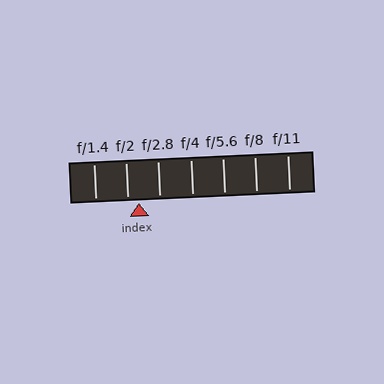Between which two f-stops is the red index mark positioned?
The index mark is between f/2 and f/2.8.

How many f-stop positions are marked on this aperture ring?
There are 7 f-stop positions marked.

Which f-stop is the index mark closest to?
The index mark is closest to f/2.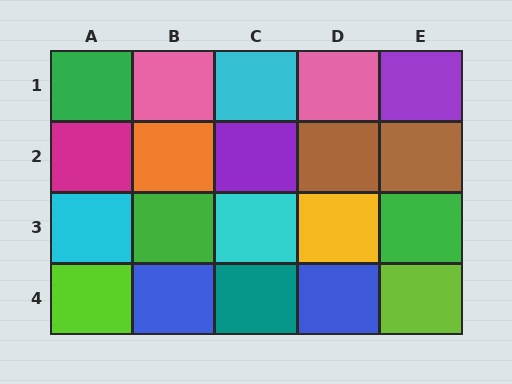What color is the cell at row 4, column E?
Lime.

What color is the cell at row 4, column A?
Lime.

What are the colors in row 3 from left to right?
Cyan, green, cyan, yellow, green.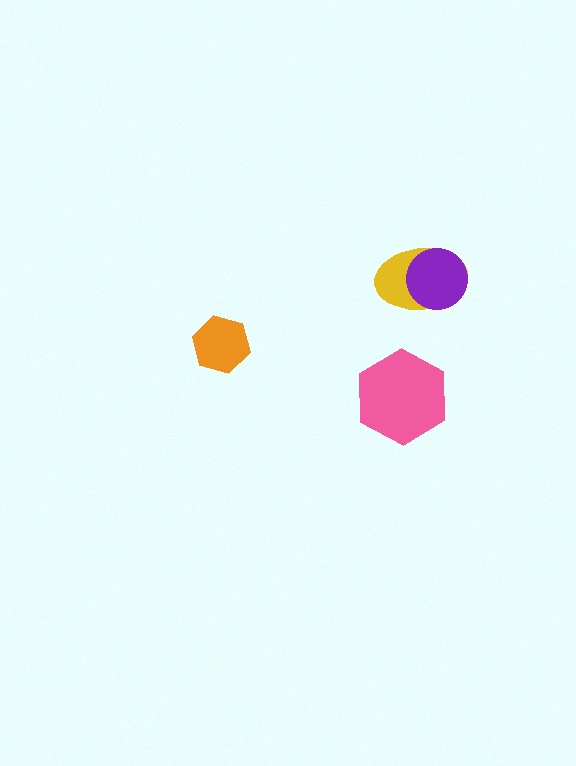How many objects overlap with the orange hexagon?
0 objects overlap with the orange hexagon.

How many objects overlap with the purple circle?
1 object overlaps with the purple circle.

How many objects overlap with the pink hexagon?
0 objects overlap with the pink hexagon.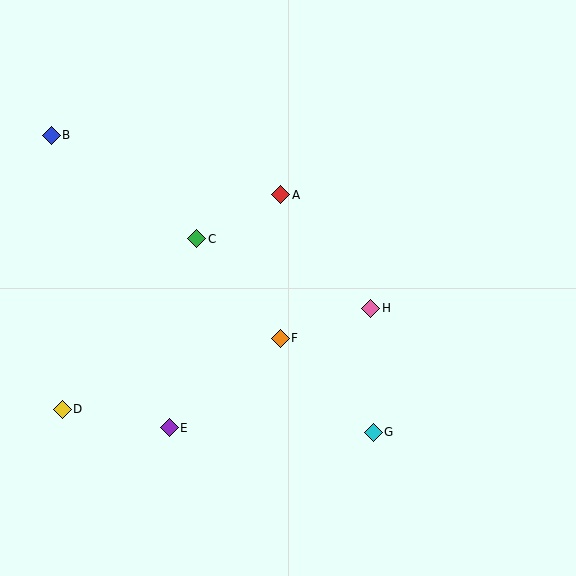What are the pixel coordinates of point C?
Point C is at (197, 239).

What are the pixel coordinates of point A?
Point A is at (281, 195).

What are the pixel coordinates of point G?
Point G is at (373, 432).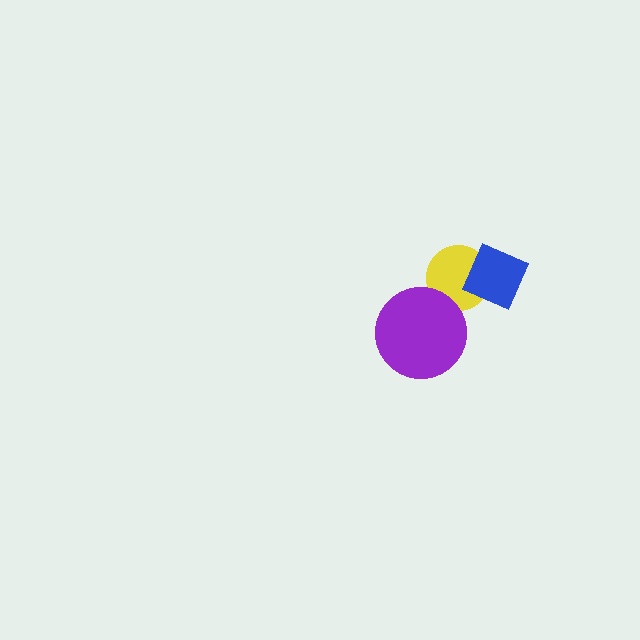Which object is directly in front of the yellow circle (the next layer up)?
The blue diamond is directly in front of the yellow circle.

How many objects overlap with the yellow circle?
2 objects overlap with the yellow circle.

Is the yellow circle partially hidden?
Yes, it is partially covered by another shape.